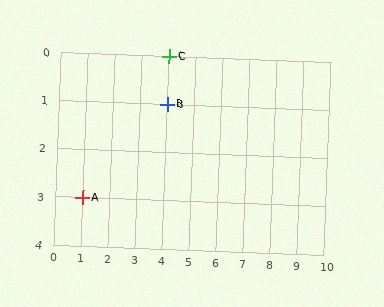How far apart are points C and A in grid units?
Points C and A are 3 columns and 3 rows apart (about 4.2 grid units diagonally).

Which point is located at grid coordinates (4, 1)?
Point B is at (4, 1).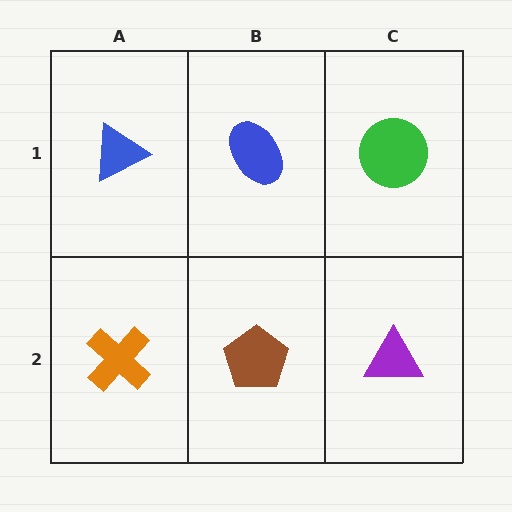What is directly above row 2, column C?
A green circle.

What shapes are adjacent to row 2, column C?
A green circle (row 1, column C), a brown pentagon (row 2, column B).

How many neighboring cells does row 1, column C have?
2.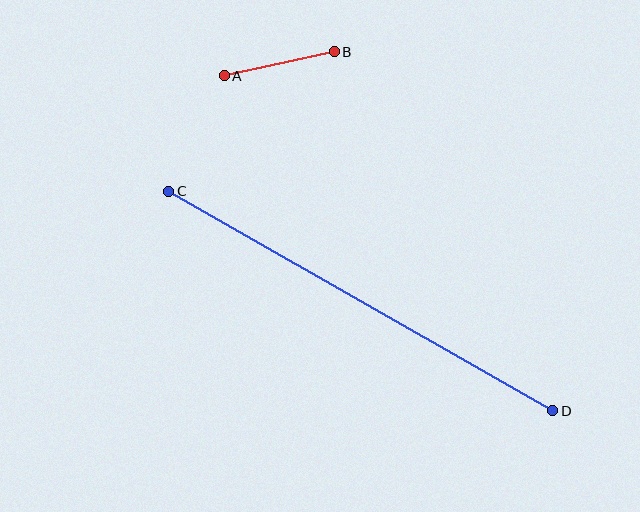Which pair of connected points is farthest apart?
Points C and D are farthest apart.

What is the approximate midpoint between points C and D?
The midpoint is at approximately (361, 301) pixels.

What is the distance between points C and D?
The distance is approximately 442 pixels.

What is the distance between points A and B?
The distance is approximately 112 pixels.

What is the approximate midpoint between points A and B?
The midpoint is at approximately (279, 64) pixels.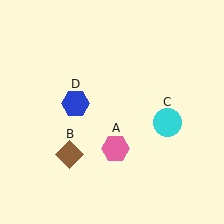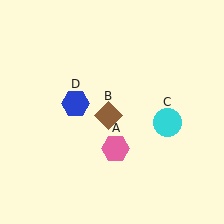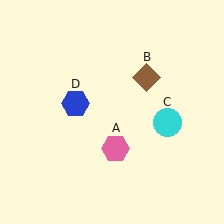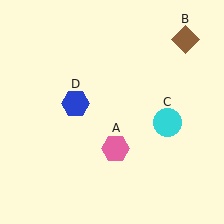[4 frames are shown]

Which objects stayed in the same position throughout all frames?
Pink hexagon (object A) and cyan circle (object C) and blue hexagon (object D) remained stationary.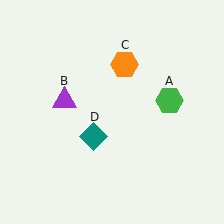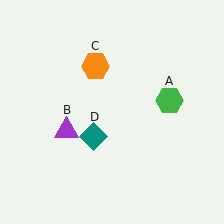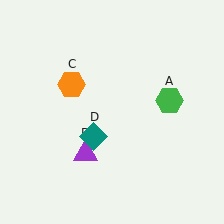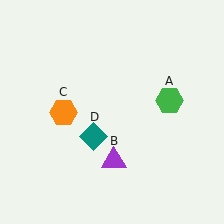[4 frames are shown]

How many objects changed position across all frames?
2 objects changed position: purple triangle (object B), orange hexagon (object C).